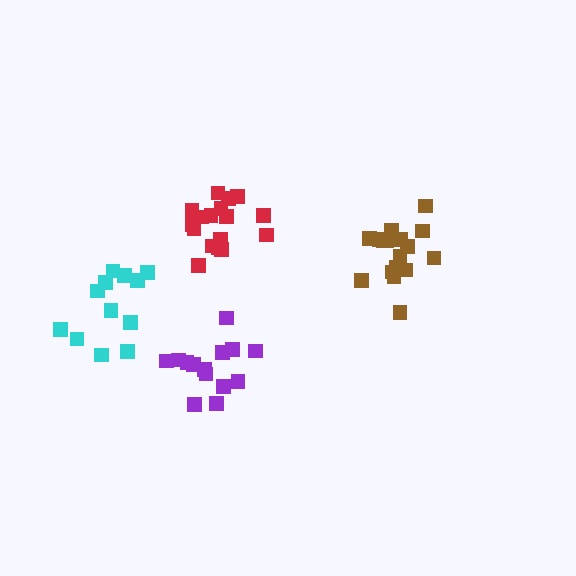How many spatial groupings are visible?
There are 4 spatial groupings.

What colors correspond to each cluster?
The clusters are colored: cyan, brown, purple, red.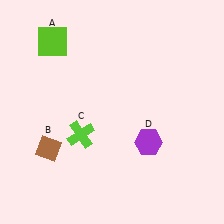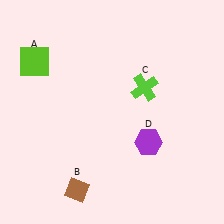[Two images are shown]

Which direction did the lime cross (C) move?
The lime cross (C) moved right.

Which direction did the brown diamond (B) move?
The brown diamond (B) moved down.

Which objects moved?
The objects that moved are: the lime square (A), the brown diamond (B), the lime cross (C).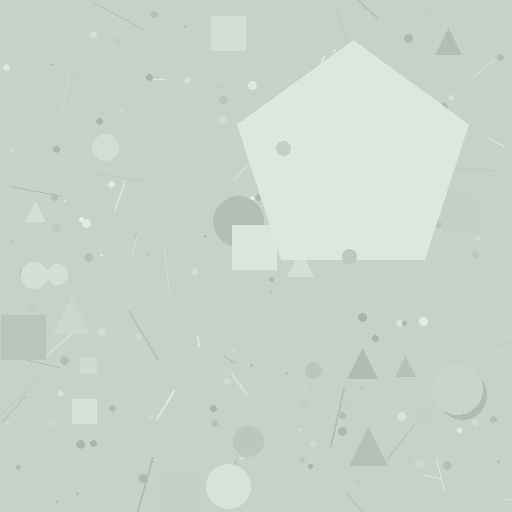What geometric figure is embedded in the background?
A pentagon is embedded in the background.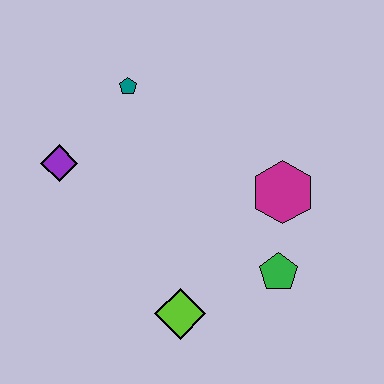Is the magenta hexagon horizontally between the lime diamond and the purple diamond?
No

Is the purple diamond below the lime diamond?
No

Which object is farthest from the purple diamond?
The green pentagon is farthest from the purple diamond.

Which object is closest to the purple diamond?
The teal pentagon is closest to the purple diamond.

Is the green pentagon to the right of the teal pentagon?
Yes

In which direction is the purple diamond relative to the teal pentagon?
The purple diamond is below the teal pentagon.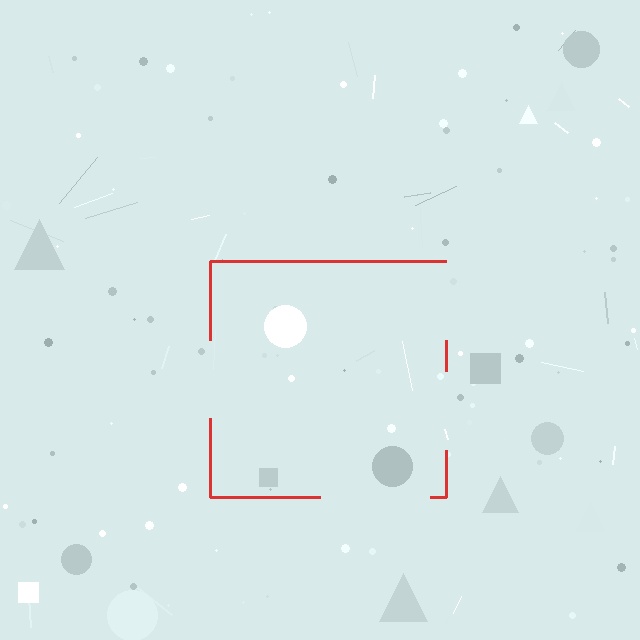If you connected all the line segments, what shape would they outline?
They would outline a square.